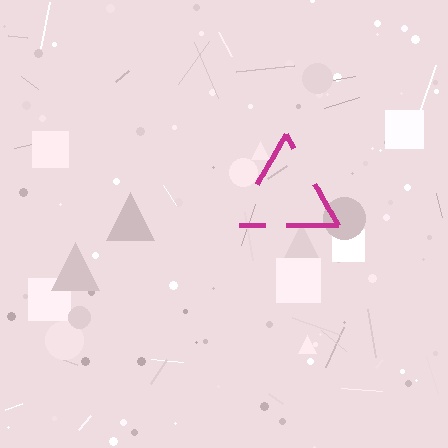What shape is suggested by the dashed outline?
The dashed outline suggests a triangle.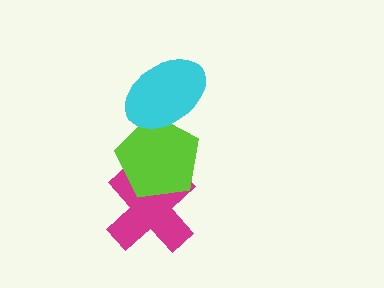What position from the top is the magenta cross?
The magenta cross is 3rd from the top.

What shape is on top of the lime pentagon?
The cyan ellipse is on top of the lime pentagon.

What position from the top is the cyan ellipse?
The cyan ellipse is 1st from the top.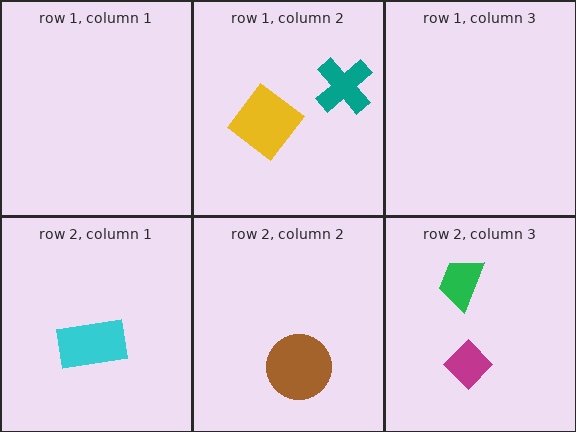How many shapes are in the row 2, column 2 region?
1.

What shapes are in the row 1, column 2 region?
The teal cross, the yellow diamond.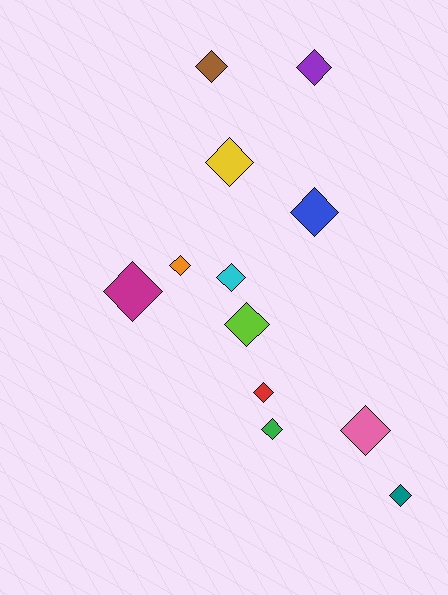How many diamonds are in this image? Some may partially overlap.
There are 12 diamonds.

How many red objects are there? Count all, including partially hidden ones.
There is 1 red object.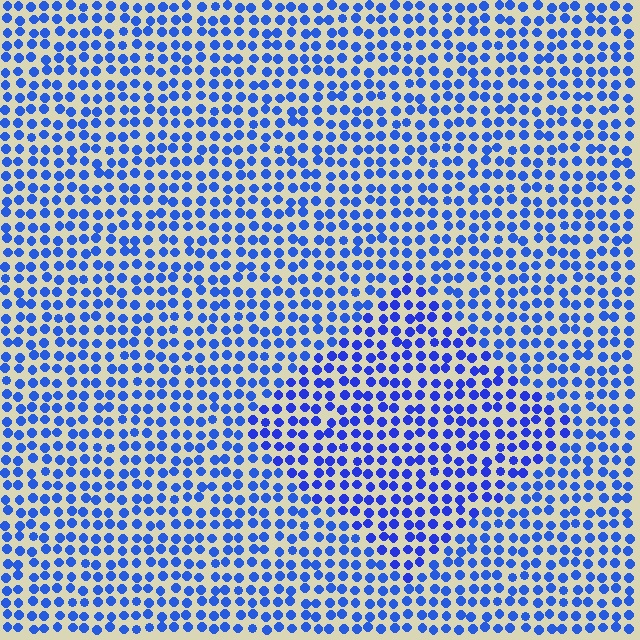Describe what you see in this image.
The image is filled with small blue elements in a uniform arrangement. A diamond-shaped region is visible where the elements are tinted to a slightly different hue, forming a subtle color boundary.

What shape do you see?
I see a diamond.